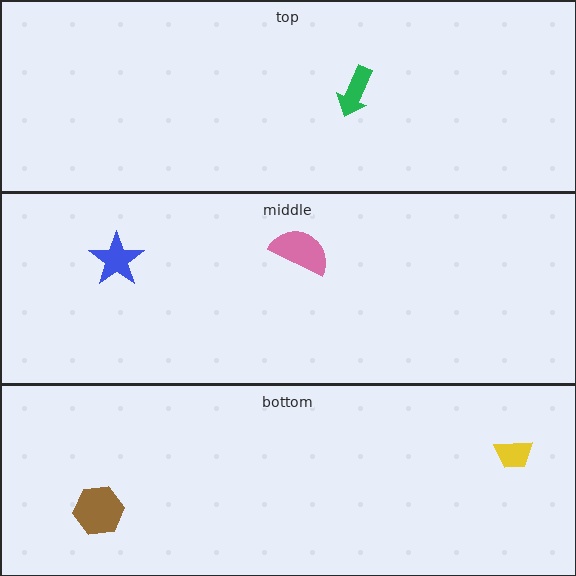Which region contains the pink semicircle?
The middle region.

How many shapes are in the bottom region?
2.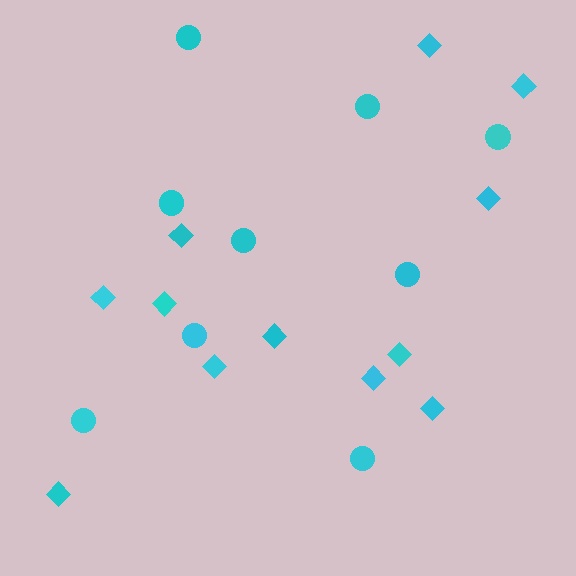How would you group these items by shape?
There are 2 groups: one group of diamonds (12) and one group of circles (9).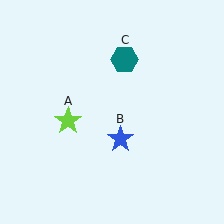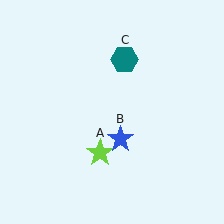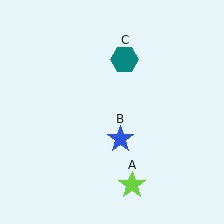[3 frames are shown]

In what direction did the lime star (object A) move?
The lime star (object A) moved down and to the right.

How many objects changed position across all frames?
1 object changed position: lime star (object A).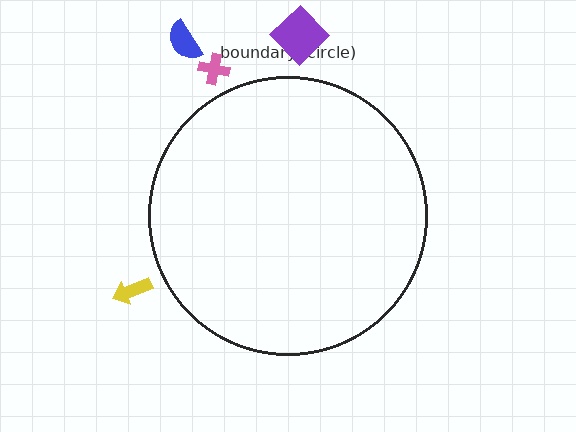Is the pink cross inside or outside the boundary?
Outside.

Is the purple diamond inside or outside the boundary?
Outside.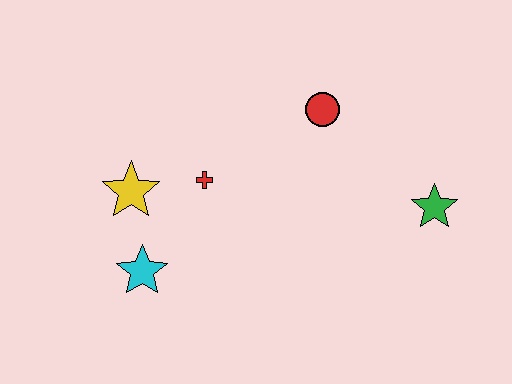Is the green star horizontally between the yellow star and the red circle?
No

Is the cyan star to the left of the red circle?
Yes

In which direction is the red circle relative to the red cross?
The red circle is to the right of the red cross.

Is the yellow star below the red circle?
Yes